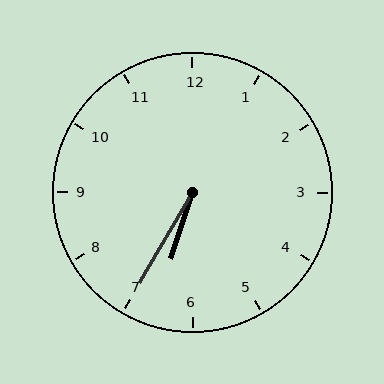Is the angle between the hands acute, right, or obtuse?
It is acute.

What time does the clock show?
6:35.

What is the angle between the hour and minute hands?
Approximately 12 degrees.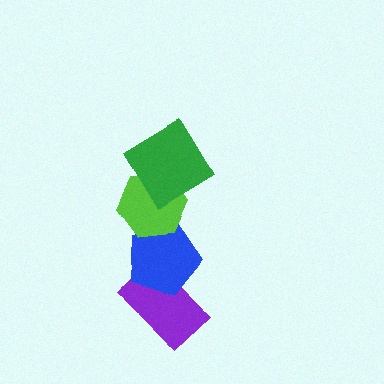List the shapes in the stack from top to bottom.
From top to bottom: the green diamond, the lime hexagon, the blue pentagon, the purple rectangle.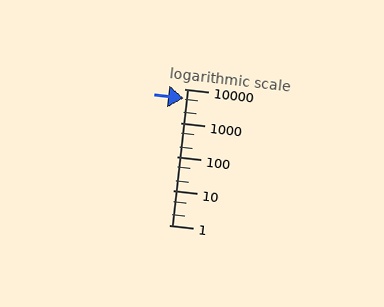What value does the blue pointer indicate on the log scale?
The pointer indicates approximately 5300.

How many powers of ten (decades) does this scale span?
The scale spans 4 decades, from 1 to 10000.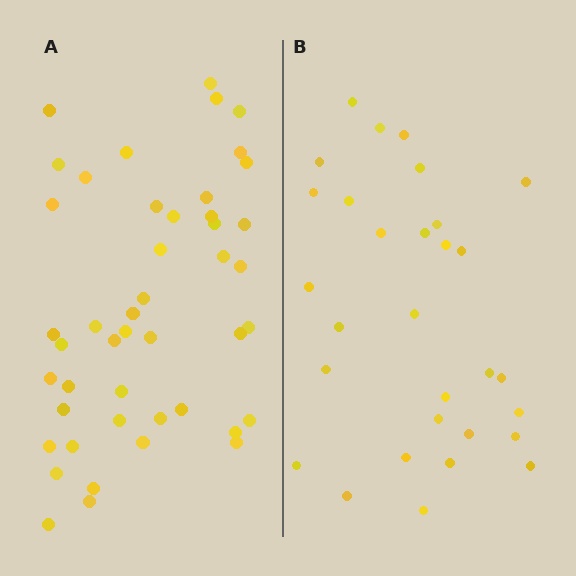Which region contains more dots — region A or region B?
Region A (the left region) has more dots.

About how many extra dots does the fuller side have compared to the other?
Region A has approximately 15 more dots than region B.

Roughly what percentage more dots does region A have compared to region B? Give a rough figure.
About 55% more.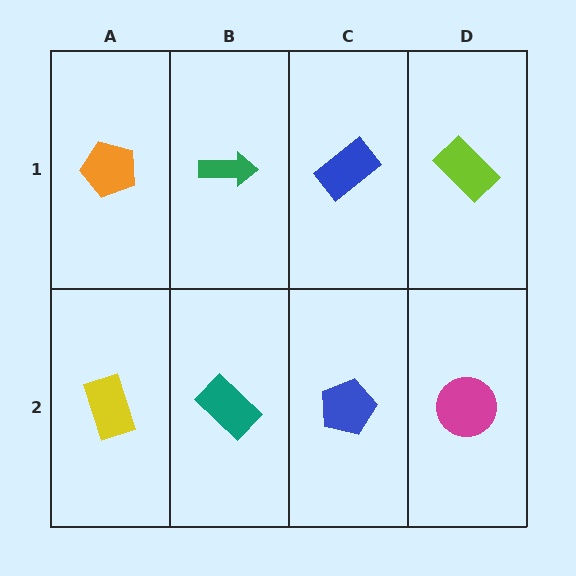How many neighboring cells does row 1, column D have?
2.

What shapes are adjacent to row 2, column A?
An orange pentagon (row 1, column A), a teal rectangle (row 2, column B).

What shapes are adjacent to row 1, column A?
A yellow rectangle (row 2, column A), a green arrow (row 1, column B).